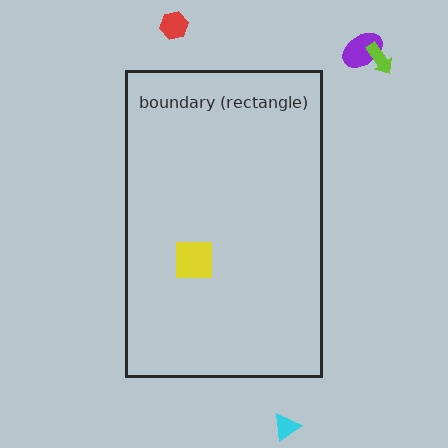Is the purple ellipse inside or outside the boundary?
Outside.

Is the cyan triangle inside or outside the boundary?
Outside.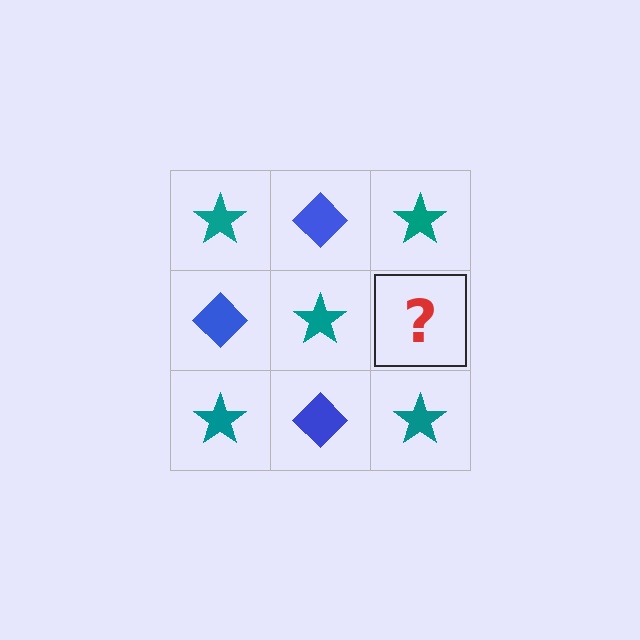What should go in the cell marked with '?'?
The missing cell should contain a blue diamond.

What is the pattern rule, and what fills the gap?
The rule is that it alternates teal star and blue diamond in a checkerboard pattern. The gap should be filled with a blue diamond.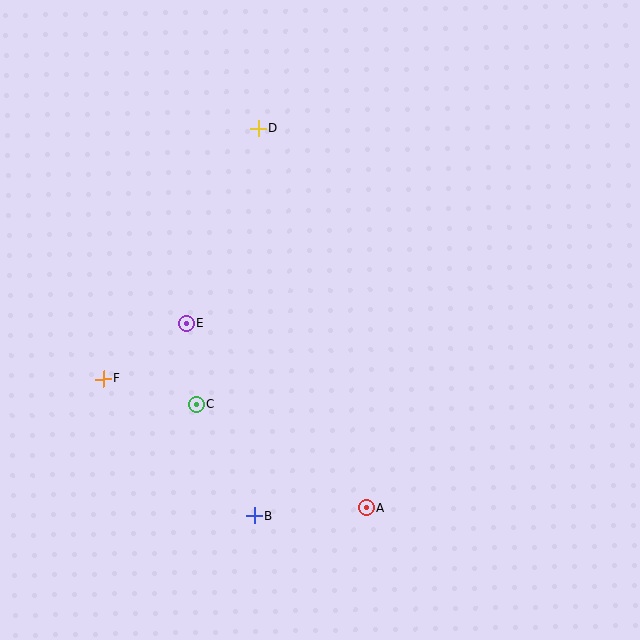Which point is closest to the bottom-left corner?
Point F is closest to the bottom-left corner.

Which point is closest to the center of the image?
Point E at (186, 323) is closest to the center.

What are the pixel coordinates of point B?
Point B is at (254, 516).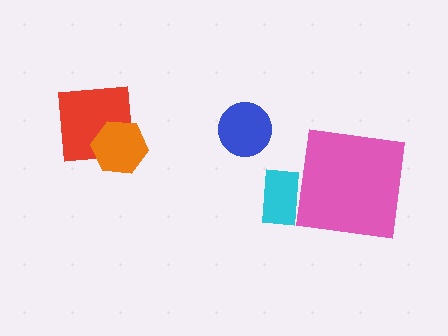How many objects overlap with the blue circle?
0 objects overlap with the blue circle.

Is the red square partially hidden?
Yes, it is partially covered by another shape.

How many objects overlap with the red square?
1 object overlaps with the red square.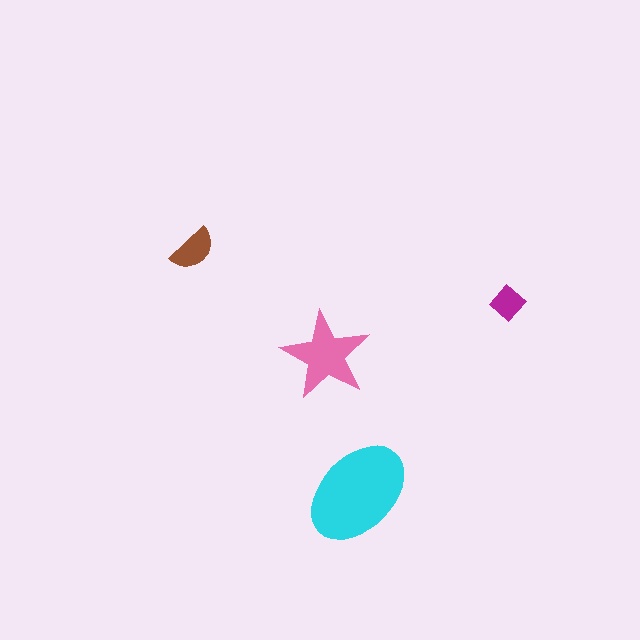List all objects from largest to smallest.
The cyan ellipse, the pink star, the brown semicircle, the magenta diamond.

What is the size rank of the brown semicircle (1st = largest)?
3rd.